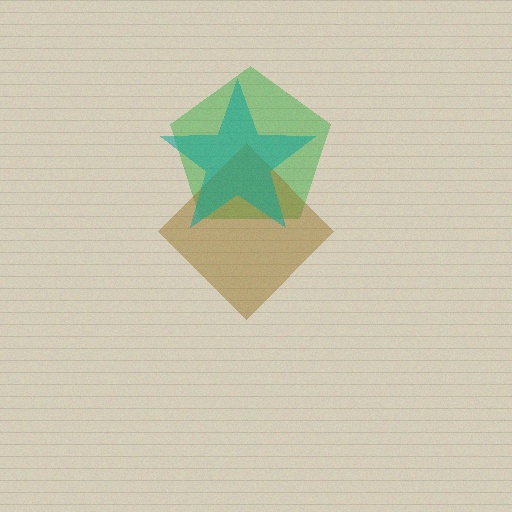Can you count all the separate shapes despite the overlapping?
Yes, there are 3 separate shapes.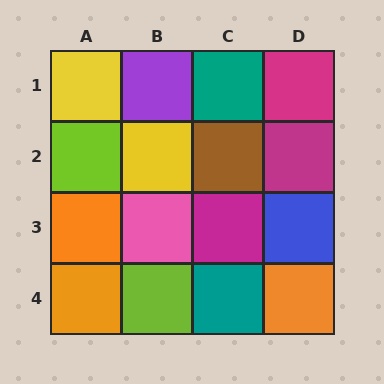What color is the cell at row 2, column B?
Yellow.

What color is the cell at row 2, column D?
Magenta.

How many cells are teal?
2 cells are teal.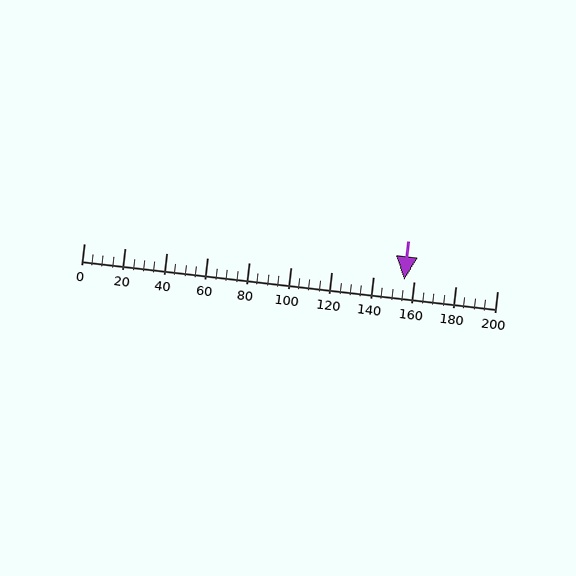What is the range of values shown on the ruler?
The ruler shows values from 0 to 200.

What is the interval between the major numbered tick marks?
The major tick marks are spaced 20 units apart.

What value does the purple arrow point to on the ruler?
The purple arrow points to approximately 155.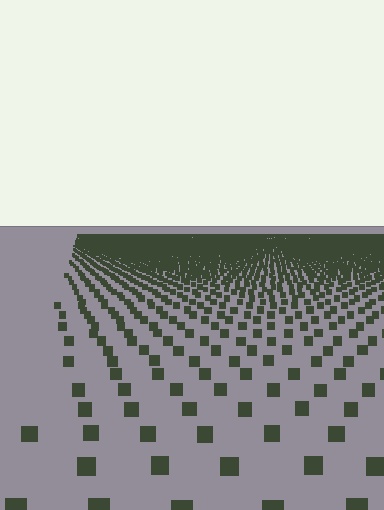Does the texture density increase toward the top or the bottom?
Density increases toward the top.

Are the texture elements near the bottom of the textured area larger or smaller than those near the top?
Larger. Near the bottom, elements are closer to the viewer and appear at a bigger on-screen size.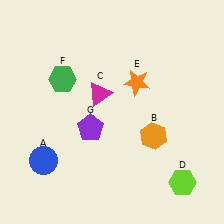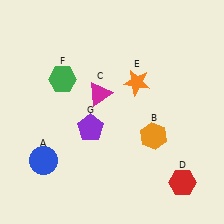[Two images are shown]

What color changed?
The hexagon (D) changed from lime in Image 1 to red in Image 2.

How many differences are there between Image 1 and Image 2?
There is 1 difference between the two images.